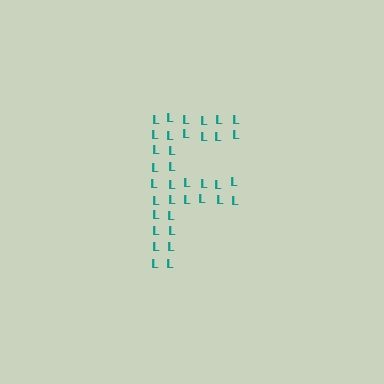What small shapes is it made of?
It is made of small letter L's.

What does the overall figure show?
The overall figure shows the letter F.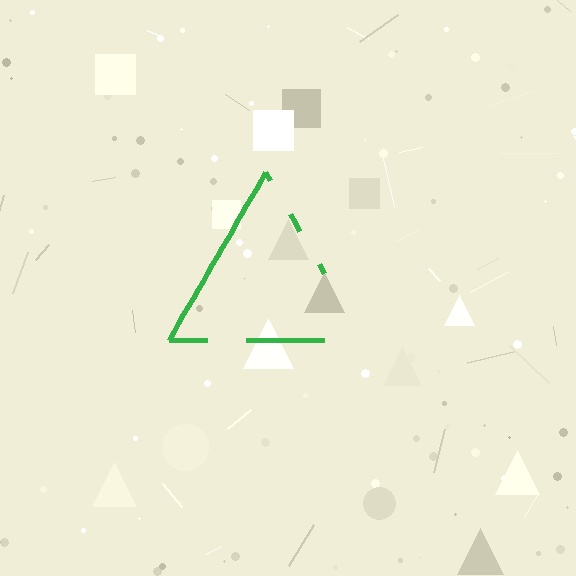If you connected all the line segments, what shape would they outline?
They would outline a triangle.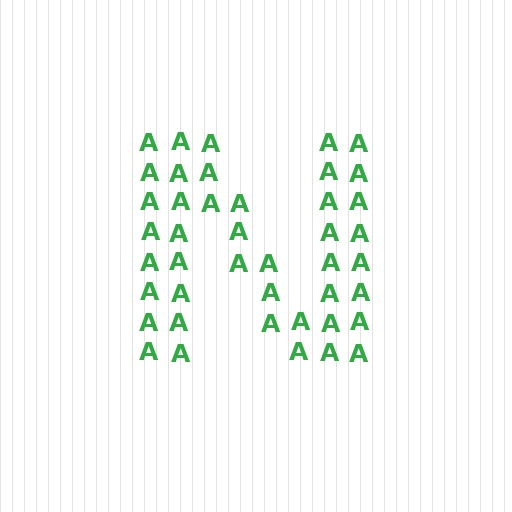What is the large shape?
The large shape is the letter N.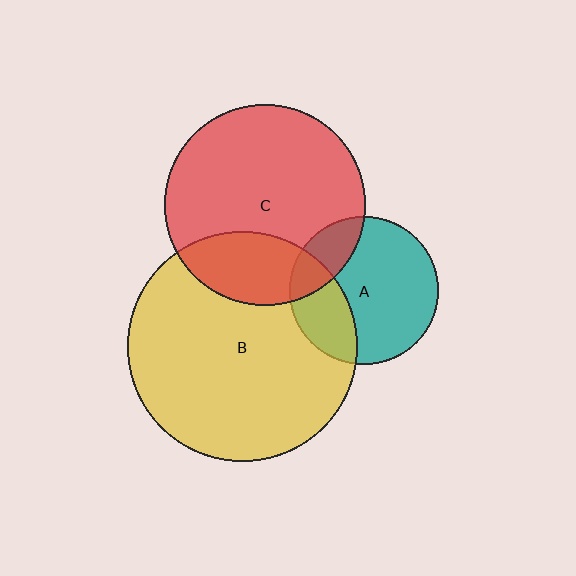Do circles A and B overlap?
Yes.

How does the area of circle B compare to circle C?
Approximately 1.3 times.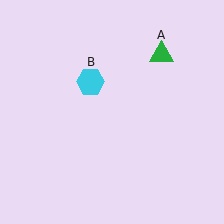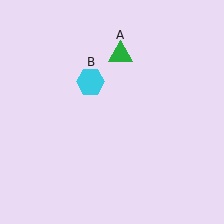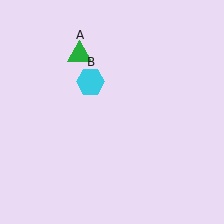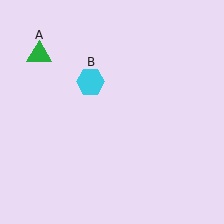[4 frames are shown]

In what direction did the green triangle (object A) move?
The green triangle (object A) moved left.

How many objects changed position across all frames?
1 object changed position: green triangle (object A).